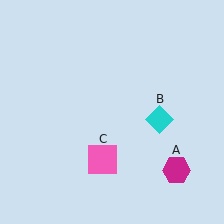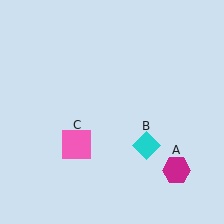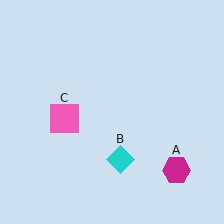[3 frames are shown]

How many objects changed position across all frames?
2 objects changed position: cyan diamond (object B), pink square (object C).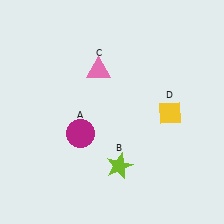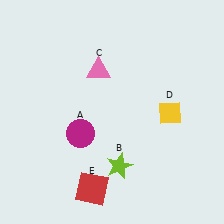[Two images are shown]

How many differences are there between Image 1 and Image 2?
There is 1 difference between the two images.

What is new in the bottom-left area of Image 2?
A red square (E) was added in the bottom-left area of Image 2.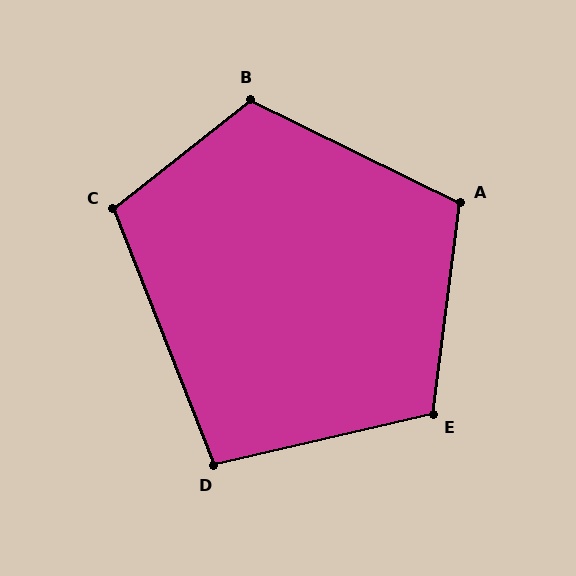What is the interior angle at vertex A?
Approximately 109 degrees (obtuse).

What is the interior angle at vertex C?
Approximately 107 degrees (obtuse).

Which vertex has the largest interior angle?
B, at approximately 115 degrees.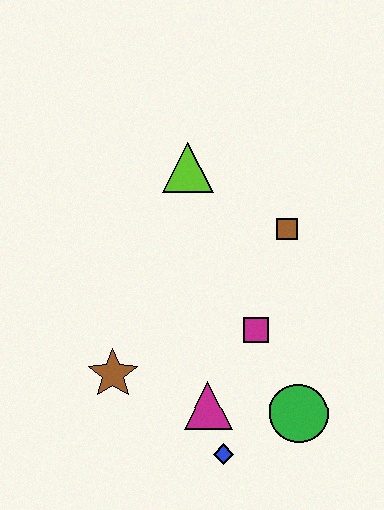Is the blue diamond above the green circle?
No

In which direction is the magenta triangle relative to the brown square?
The magenta triangle is below the brown square.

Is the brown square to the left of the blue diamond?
No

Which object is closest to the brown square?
The magenta square is closest to the brown square.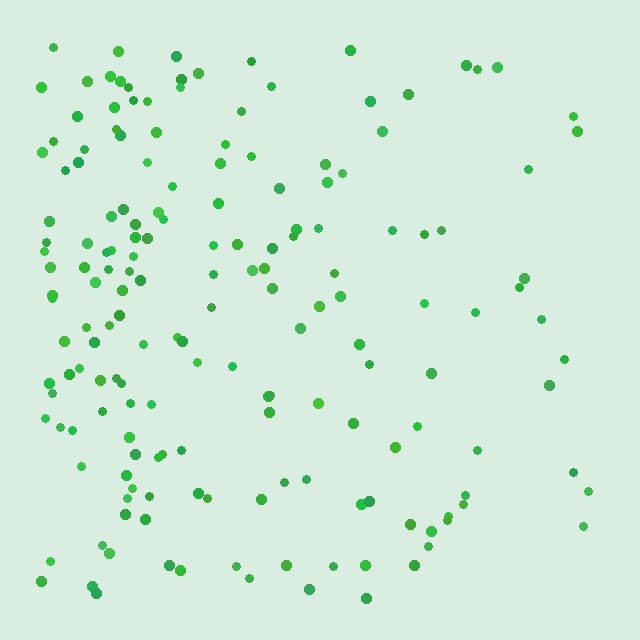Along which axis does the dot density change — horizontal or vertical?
Horizontal.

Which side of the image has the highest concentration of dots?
The left.